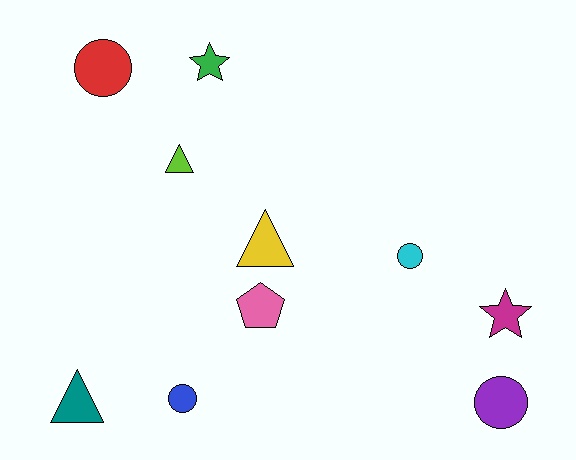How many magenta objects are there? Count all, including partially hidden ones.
There is 1 magenta object.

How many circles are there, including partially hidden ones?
There are 4 circles.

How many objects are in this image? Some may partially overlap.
There are 10 objects.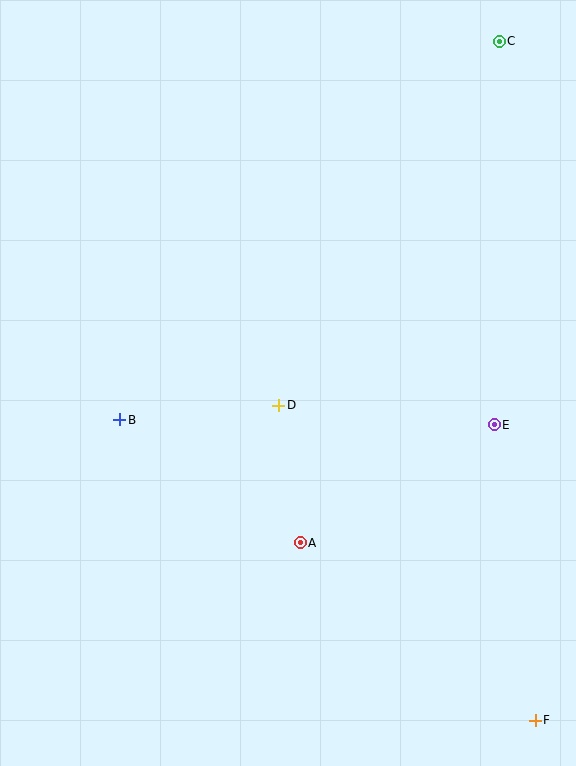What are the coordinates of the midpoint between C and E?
The midpoint between C and E is at (497, 233).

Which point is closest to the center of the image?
Point D at (279, 405) is closest to the center.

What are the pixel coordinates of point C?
Point C is at (499, 41).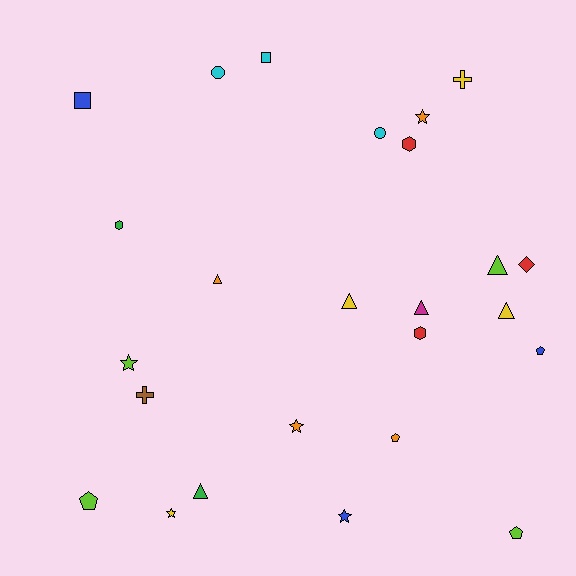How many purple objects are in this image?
There are no purple objects.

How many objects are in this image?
There are 25 objects.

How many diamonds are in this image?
There is 1 diamond.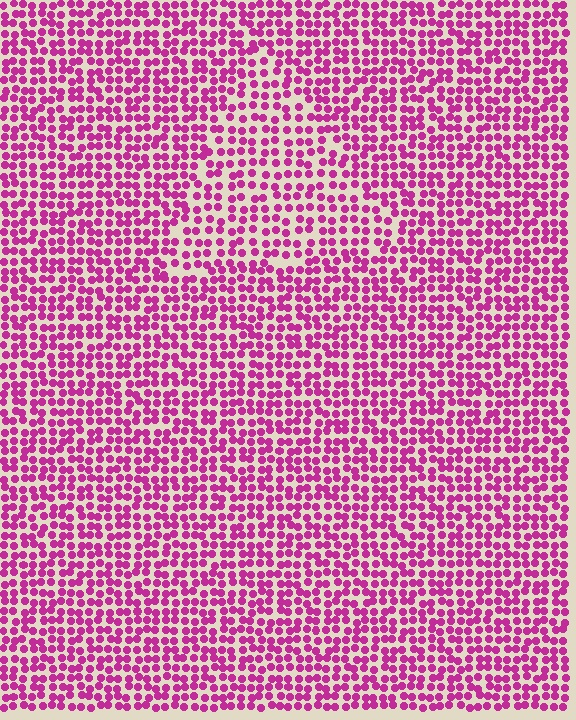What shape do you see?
I see a triangle.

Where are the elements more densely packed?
The elements are more densely packed outside the triangle boundary.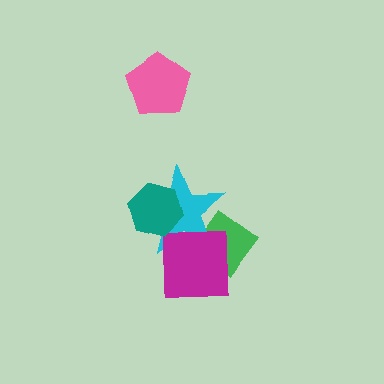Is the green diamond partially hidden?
Yes, it is partially covered by another shape.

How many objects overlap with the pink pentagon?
0 objects overlap with the pink pentagon.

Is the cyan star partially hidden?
Yes, it is partially covered by another shape.